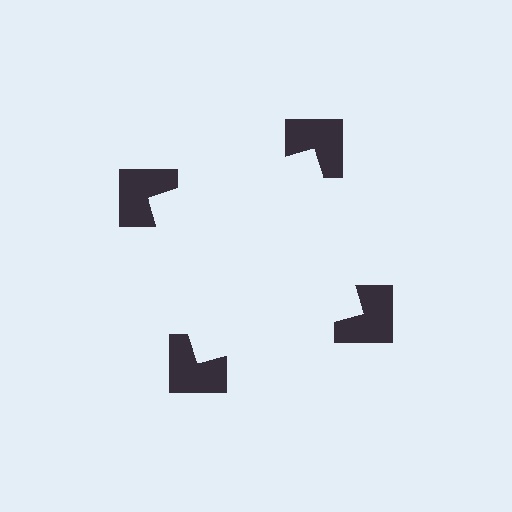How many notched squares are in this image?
There are 4 — one at each vertex of the illusory square.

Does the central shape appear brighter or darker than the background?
It typically appears slightly brighter than the background, even though no actual brightness change is drawn.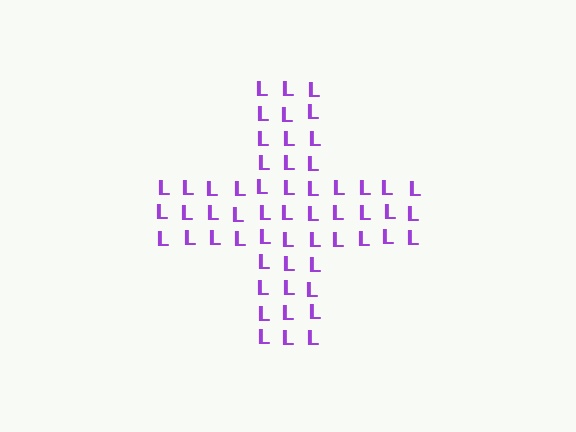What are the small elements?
The small elements are letter L's.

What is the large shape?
The large shape is a cross.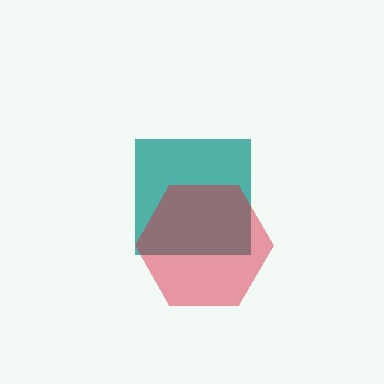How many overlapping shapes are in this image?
There are 2 overlapping shapes in the image.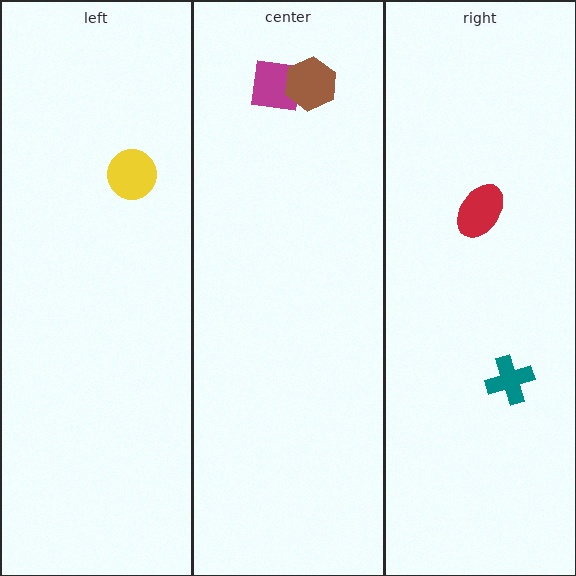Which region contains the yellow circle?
The left region.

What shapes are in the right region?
The red ellipse, the teal cross.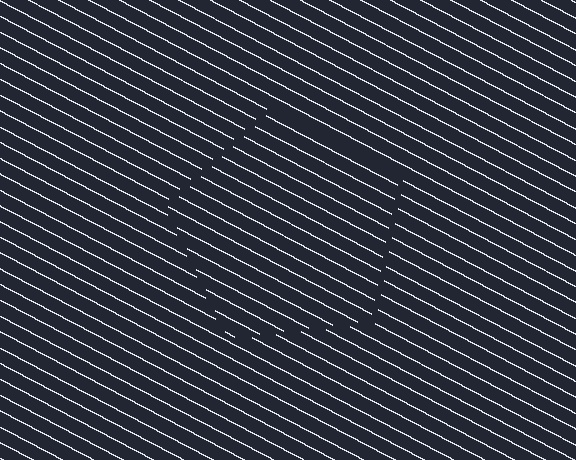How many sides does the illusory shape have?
5 sides — the line-ends trace a pentagon.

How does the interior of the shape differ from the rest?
The interior of the shape contains the same grating, shifted by half a period — the contour is defined by the phase discontinuity where line-ends from the inner and outer gratings abut.